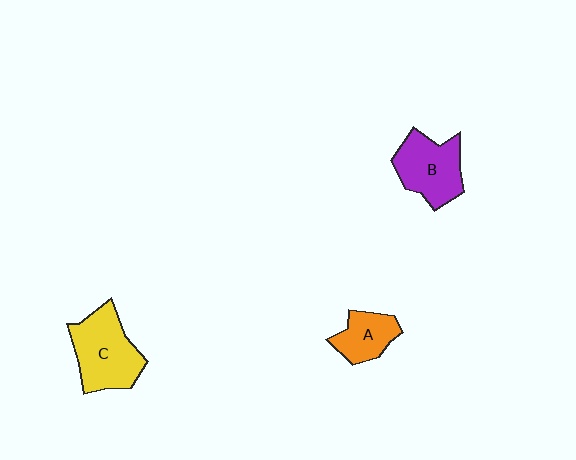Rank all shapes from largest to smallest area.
From largest to smallest: C (yellow), B (purple), A (orange).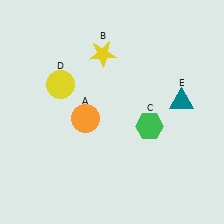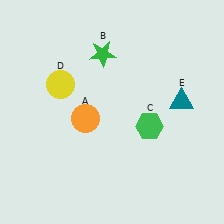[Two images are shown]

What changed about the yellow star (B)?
In Image 1, B is yellow. In Image 2, it changed to green.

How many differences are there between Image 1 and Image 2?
There is 1 difference between the two images.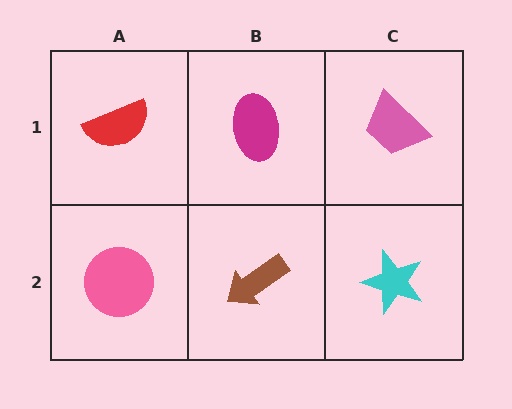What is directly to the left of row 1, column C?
A magenta ellipse.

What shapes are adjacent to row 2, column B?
A magenta ellipse (row 1, column B), a pink circle (row 2, column A), a cyan star (row 2, column C).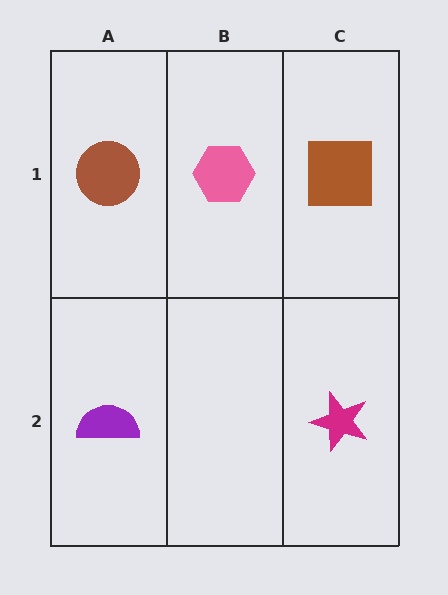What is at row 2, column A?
A purple semicircle.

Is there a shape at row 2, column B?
No, that cell is empty.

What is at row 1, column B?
A pink hexagon.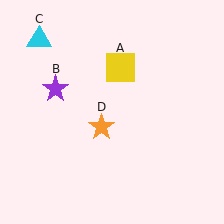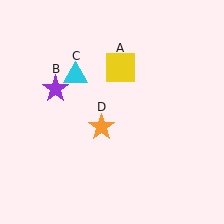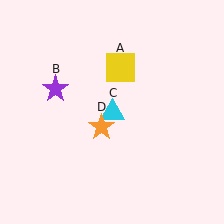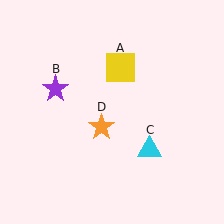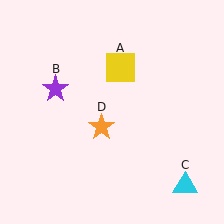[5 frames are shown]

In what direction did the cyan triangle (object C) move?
The cyan triangle (object C) moved down and to the right.